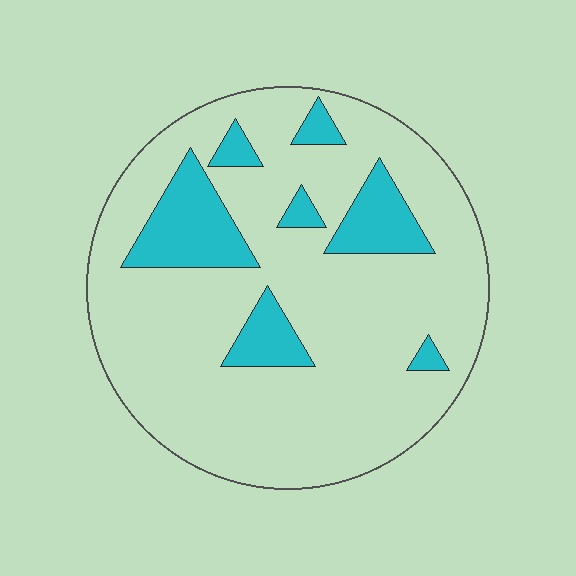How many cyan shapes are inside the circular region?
7.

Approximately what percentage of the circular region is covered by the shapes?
Approximately 20%.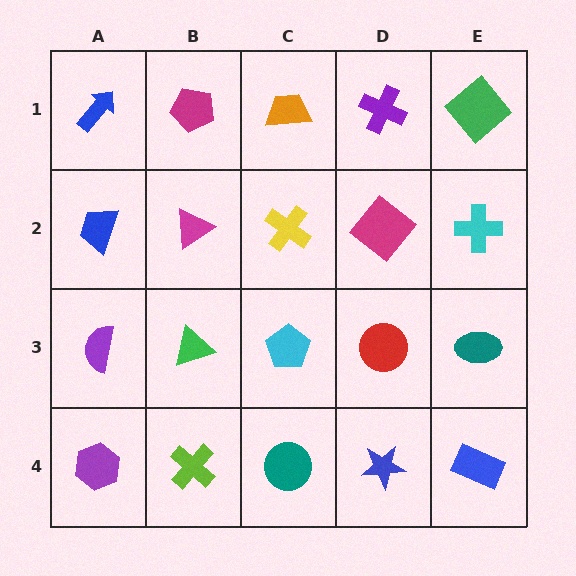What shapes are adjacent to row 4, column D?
A red circle (row 3, column D), a teal circle (row 4, column C), a blue rectangle (row 4, column E).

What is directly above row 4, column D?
A red circle.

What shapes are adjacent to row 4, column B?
A green triangle (row 3, column B), a purple hexagon (row 4, column A), a teal circle (row 4, column C).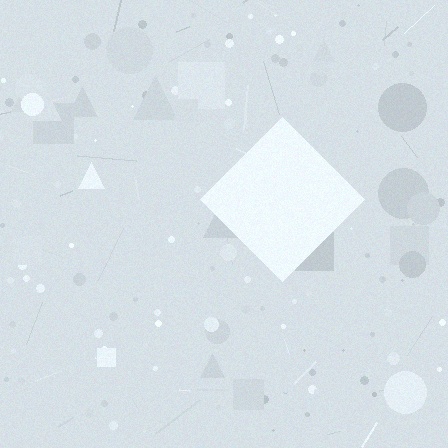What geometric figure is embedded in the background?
A diamond is embedded in the background.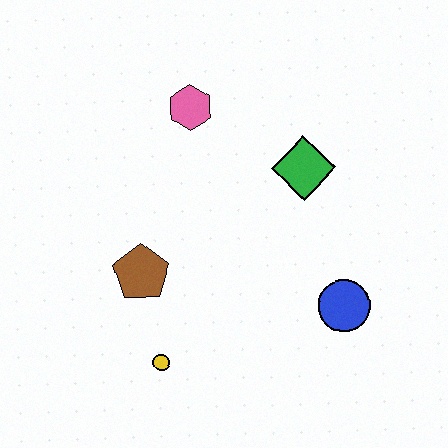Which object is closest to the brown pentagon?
The yellow circle is closest to the brown pentagon.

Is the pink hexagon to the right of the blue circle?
No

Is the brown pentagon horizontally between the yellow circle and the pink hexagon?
No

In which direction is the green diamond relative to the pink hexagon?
The green diamond is to the right of the pink hexagon.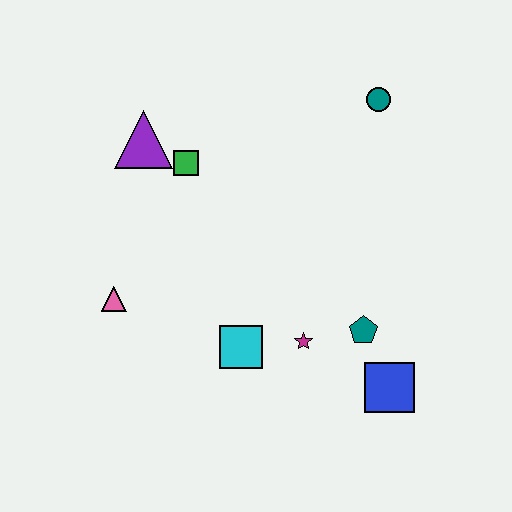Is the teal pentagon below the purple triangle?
Yes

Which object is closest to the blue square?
The teal pentagon is closest to the blue square.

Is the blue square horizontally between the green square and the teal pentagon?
No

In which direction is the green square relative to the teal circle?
The green square is to the left of the teal circle.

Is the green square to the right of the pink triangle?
Yes